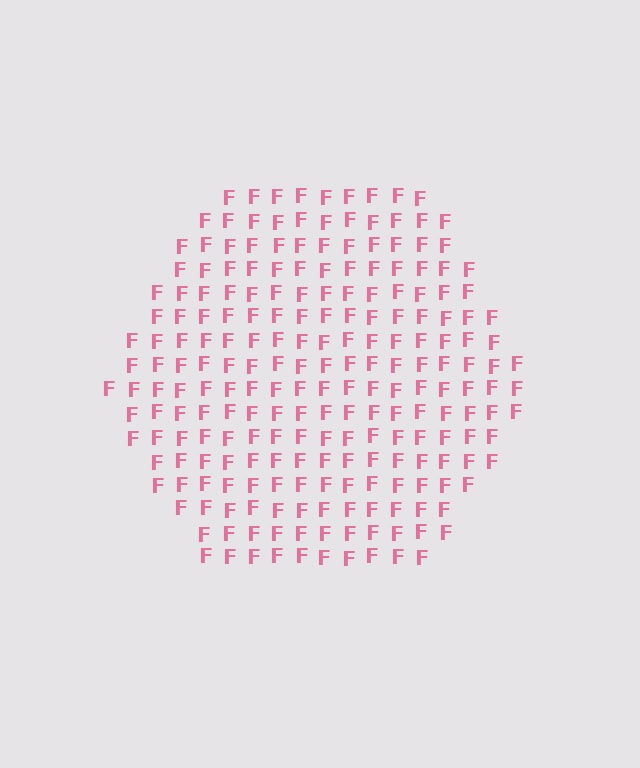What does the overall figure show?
The overall figure shows a hexagon.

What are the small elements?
The small elements are letter F's.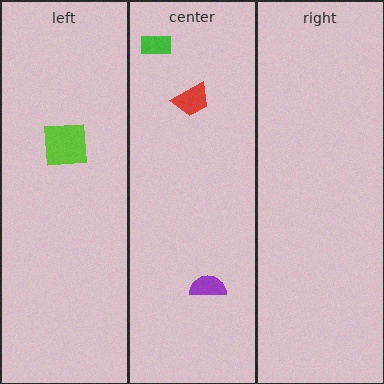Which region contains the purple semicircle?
The center region.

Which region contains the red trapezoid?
The center region.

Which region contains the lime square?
The left region.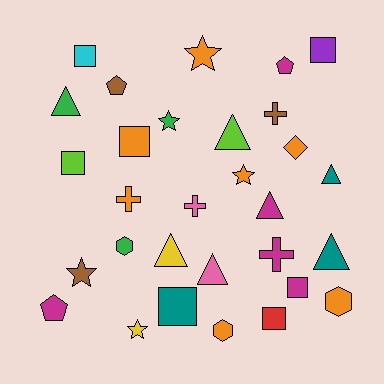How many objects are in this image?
There are 30 objects.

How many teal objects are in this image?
There are 3 teal objects.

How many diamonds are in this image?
There is 1 diamond.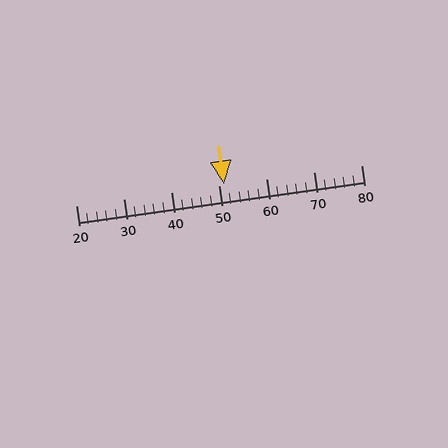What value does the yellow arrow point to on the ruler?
The yellow arrow points to approximately 51.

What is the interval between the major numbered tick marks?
The major tick marks are spaced 10 units apart.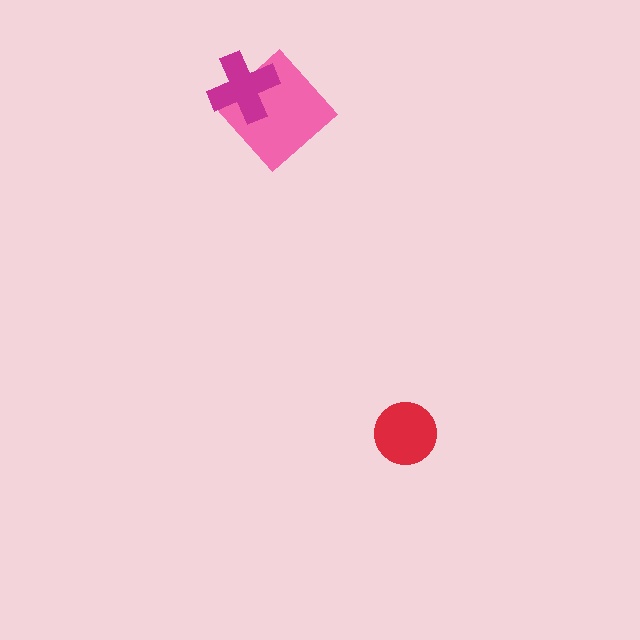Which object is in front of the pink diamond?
The magenta cross is in front of the pink diamond.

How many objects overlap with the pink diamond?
1 object overlaps with the pink diamond.